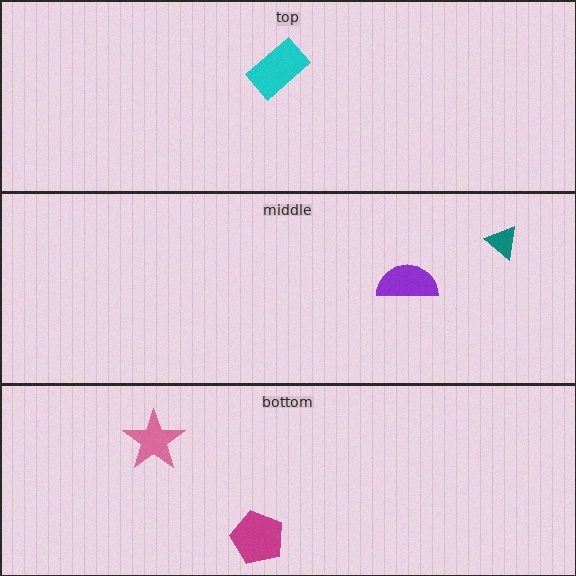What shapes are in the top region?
The cyan rectangle.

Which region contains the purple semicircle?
The middle region.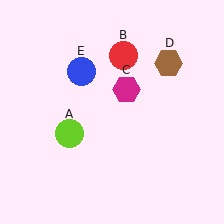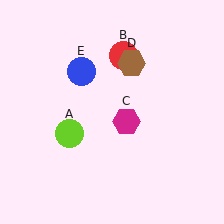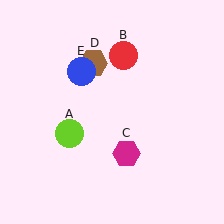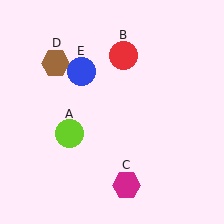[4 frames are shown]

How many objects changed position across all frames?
2 objects changed position: magenta hexagon (object C), brown hexagon (object D).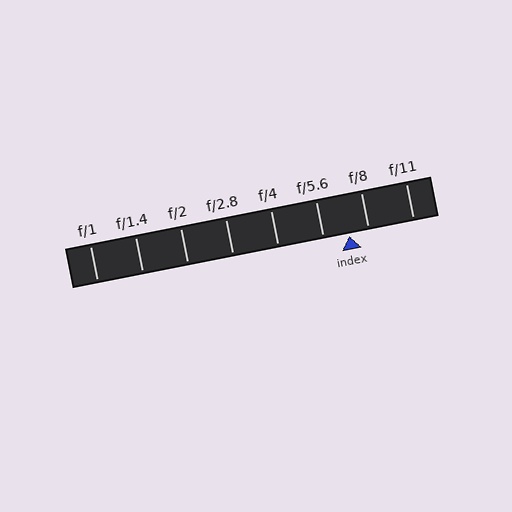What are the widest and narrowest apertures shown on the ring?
The widest aperture shown is f/1 and the narrowest is f/11.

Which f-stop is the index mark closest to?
The index mark is closest to f/8.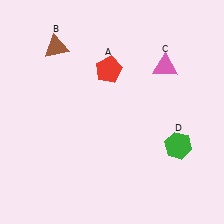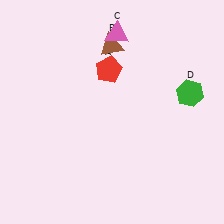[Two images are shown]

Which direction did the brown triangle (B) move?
The brown triangle (B) moved right.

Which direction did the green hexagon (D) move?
The green hexagon (D) moved up.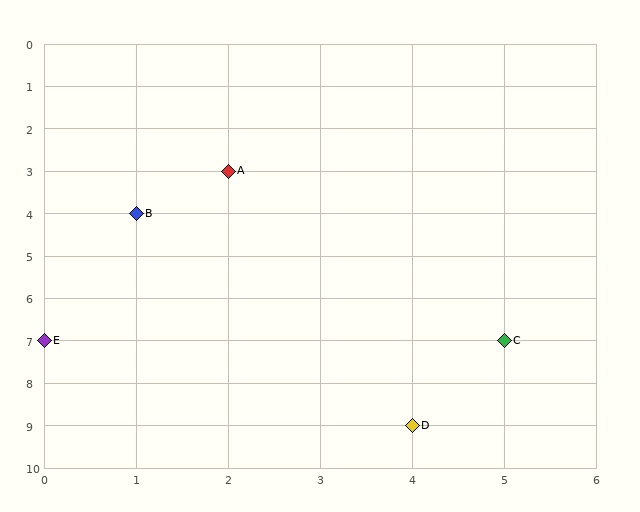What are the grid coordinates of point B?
Point B is at grid coordinates (1, 4).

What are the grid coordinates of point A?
Point A is at grid coordinates (2, 3).